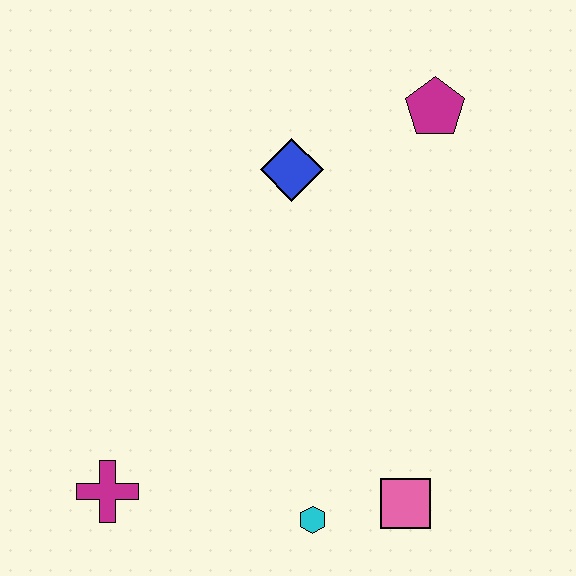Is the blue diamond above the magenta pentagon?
No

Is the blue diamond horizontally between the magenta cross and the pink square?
Yes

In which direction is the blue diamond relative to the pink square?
The blue diamond is above the pink square.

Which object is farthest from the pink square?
The magenta pentagon is farthest from the pink square.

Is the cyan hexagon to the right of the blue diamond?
Yes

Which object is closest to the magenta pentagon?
The blue diamond is closest to the magenta pentagon.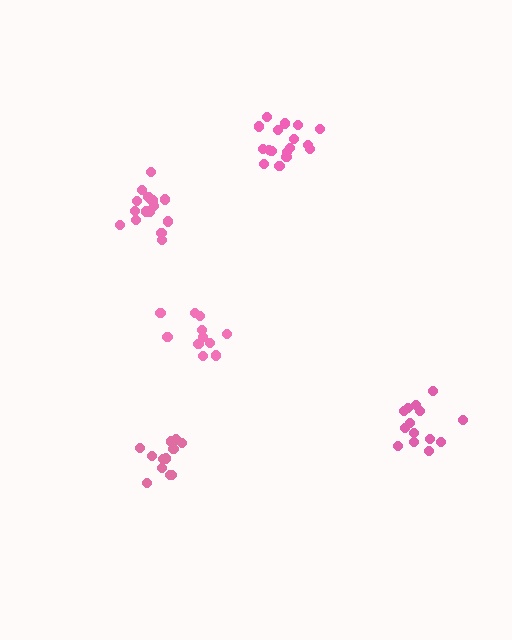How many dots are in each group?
Group 1: 17 dots, Group 2: 11 dots, Group 3: 14 dots, Group 4: 14 dots, Group 5: 15 dots (71 total).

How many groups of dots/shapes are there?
There are 5 groups.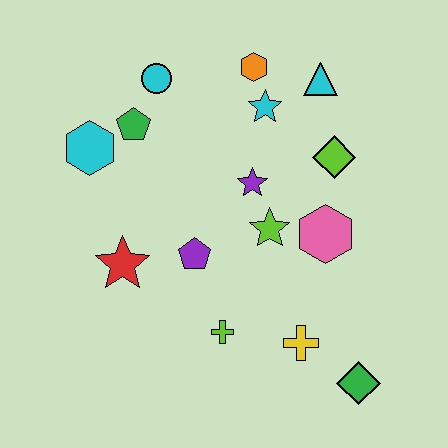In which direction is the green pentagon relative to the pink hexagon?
The green pentagon is to the left of the pink hexagon.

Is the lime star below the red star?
No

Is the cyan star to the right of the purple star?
Yes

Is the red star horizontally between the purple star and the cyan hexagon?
Yes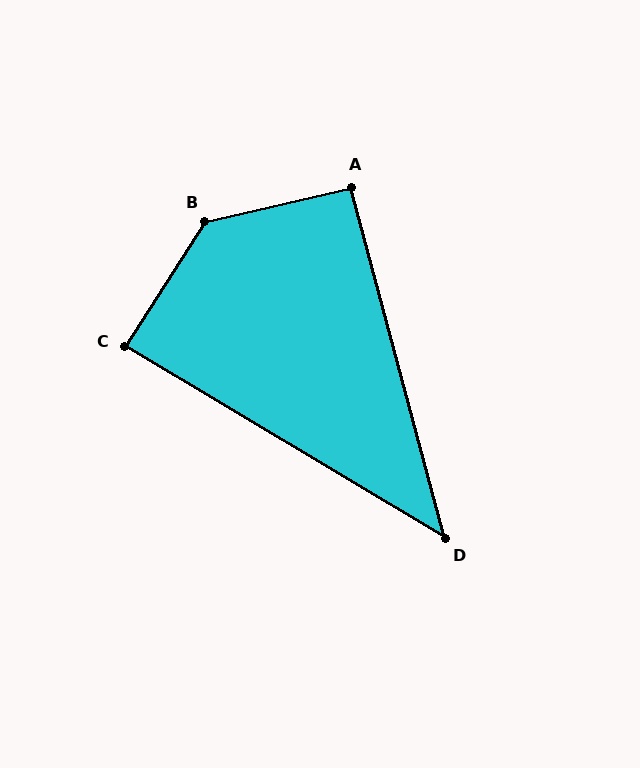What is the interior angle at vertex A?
Approximately 92 degrees (approximately right).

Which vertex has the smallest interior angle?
D, at approximately 44 degrees.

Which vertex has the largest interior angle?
B, at approximately 136 degrees.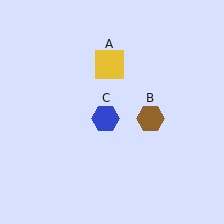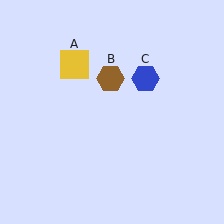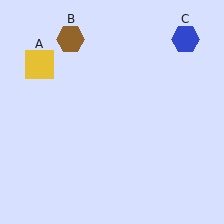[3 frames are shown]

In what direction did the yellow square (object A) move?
The yellow square (object A) moved left.